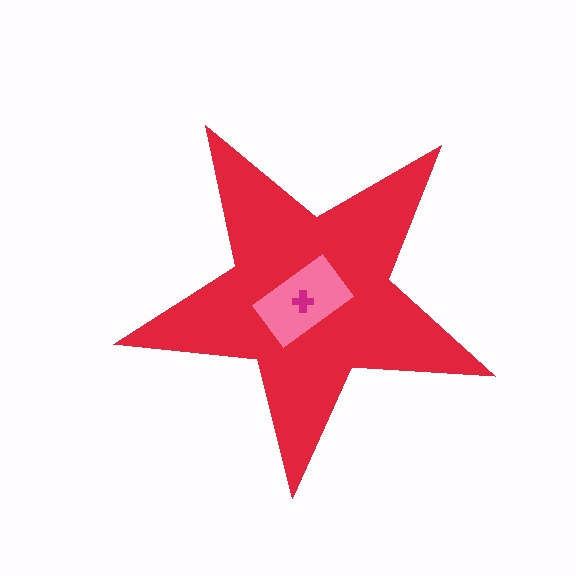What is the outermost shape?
The red star.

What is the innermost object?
The magenta cross.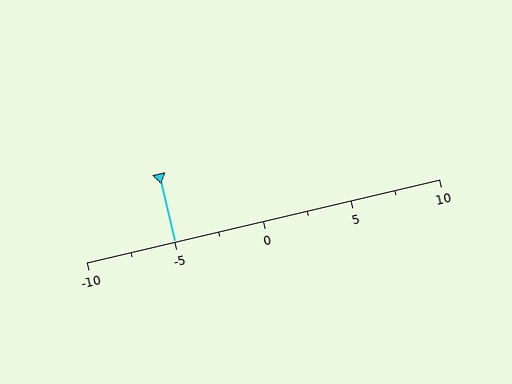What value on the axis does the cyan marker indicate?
The marker indicates approximately -5.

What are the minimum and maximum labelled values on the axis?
The axis runs from -10 to 10.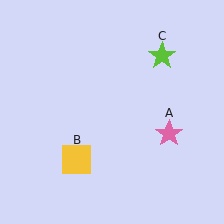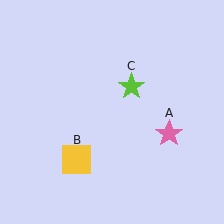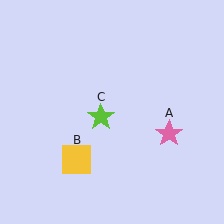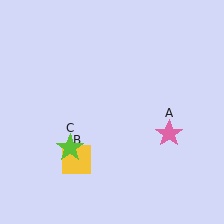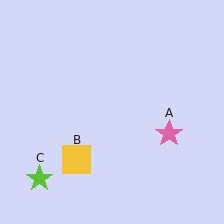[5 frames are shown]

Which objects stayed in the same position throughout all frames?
Pink star (object A) and yellow square (object B) remained stationary.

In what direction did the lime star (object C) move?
The lime star (object C) moved down and to the left.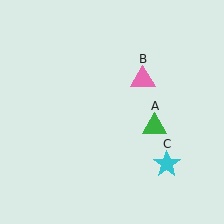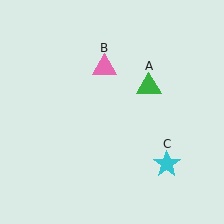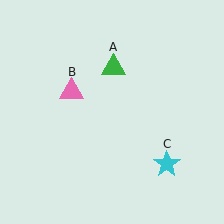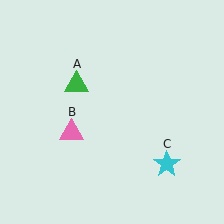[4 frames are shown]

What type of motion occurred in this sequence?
The green triangle (object A), pink triangle (object B) rotated counterclockwise around the center of the scene.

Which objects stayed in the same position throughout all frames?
Cyan star (object C) remained stationary.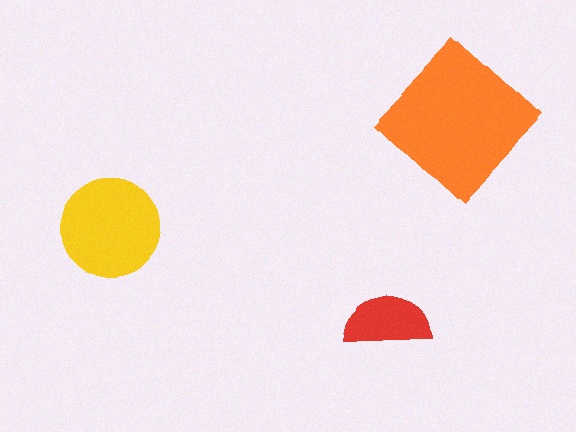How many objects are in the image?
There are 3 objects in the image.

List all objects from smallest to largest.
The red semicircle, the yellow circle, the orange diamond.